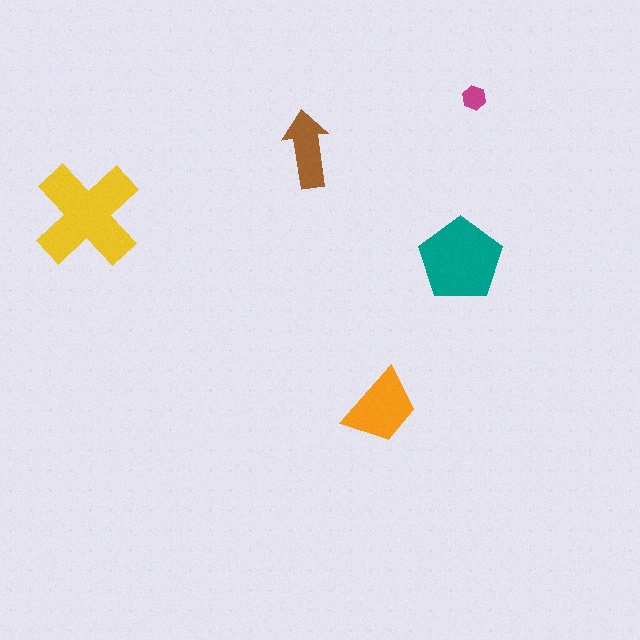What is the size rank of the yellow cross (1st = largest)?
1st.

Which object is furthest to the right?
The magenta hexagon is rightmost.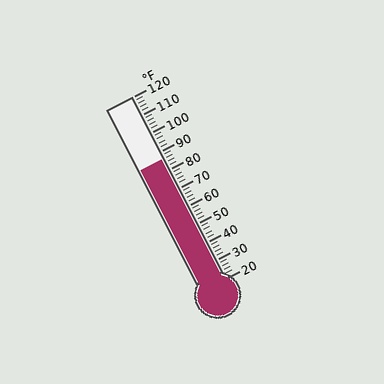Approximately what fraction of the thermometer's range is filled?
The thermometer is filled to approximately 65% of its range.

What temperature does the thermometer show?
The thermometer shows approximately 86°F.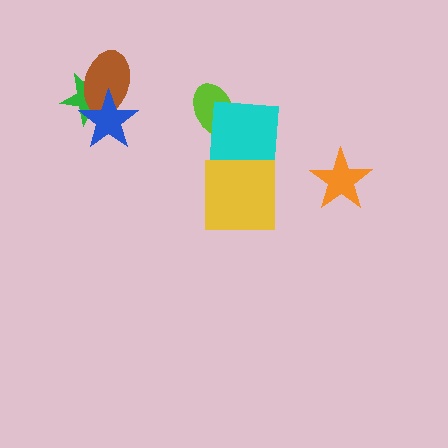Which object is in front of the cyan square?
The yellow square is in front of the cyan square.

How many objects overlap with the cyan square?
2 objects overlap with the cyan square.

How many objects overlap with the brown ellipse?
2 objects overlap with the brown ellipse.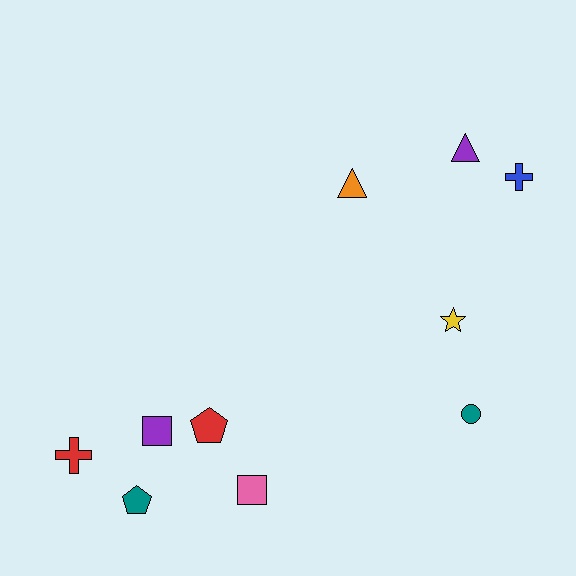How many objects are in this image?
There are 10 objects.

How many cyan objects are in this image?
There are no cyan objects.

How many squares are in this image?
There are 2 squares.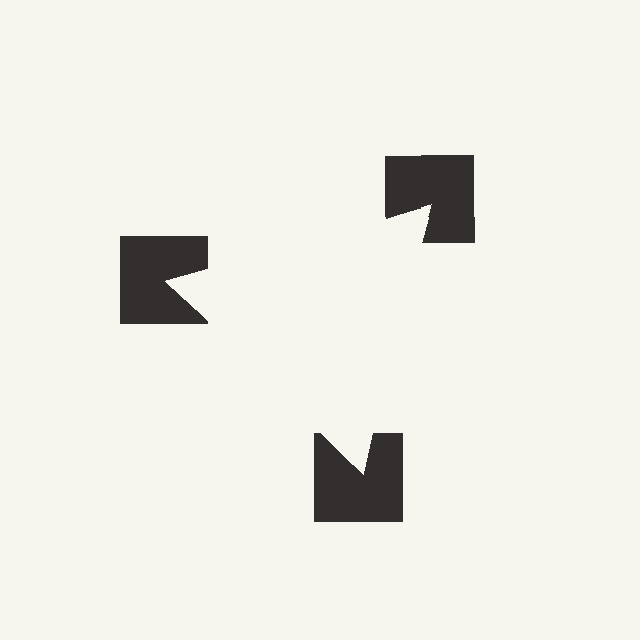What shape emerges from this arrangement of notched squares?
An illusory triangle — its edges are inferred from the aligned wedge cuts in the notched squares, not physically drawn.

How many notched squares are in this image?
There are 3 — one at each vertex of the illusory triangle.